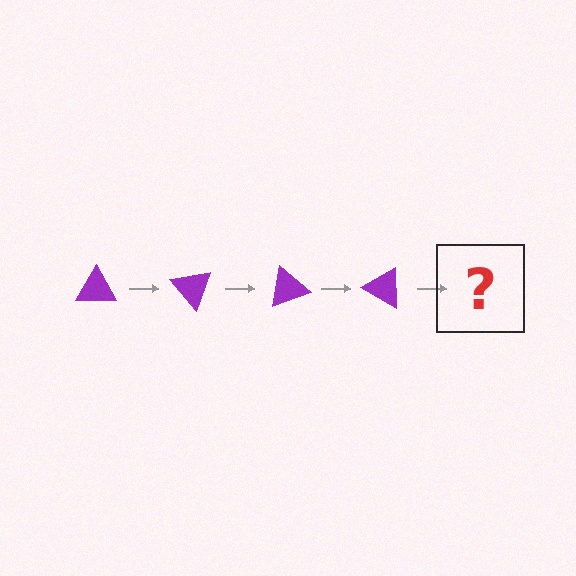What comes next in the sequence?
The next element should be a purple triangle rotated 200 degrees.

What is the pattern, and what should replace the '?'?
The pattern is that the triangle rotates 50 degrees each step. The '?' should be a purple triangle rotated 200 degrees.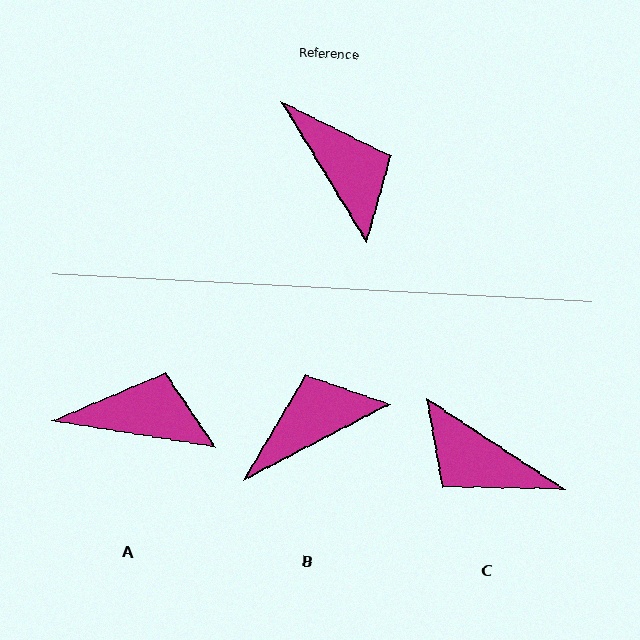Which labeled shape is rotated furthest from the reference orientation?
C, about 155 degrees away.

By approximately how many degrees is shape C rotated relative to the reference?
Approximately 155 degrees clockwise.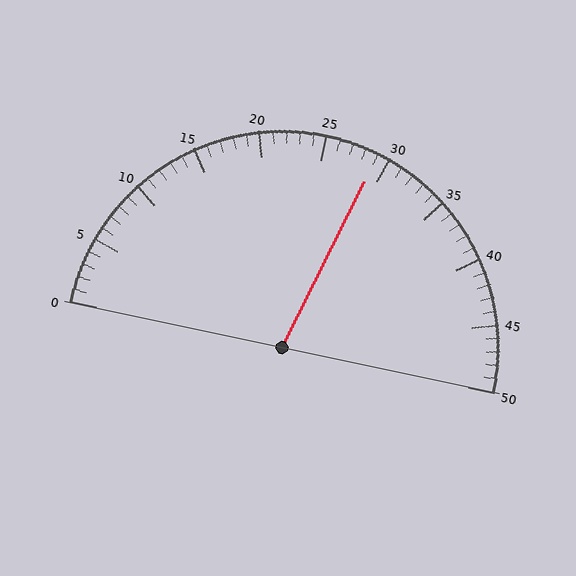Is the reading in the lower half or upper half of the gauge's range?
The reading is in the upper half of the range (0 to 50).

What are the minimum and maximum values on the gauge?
The gauge ranges from 0 to 50.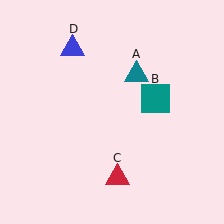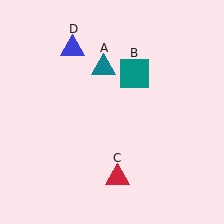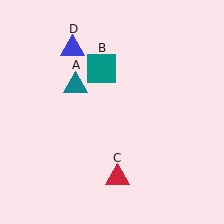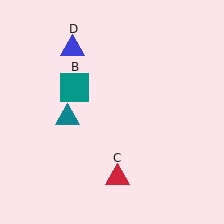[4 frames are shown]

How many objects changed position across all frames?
2 objects changed position: teal triangle (object A), teal square (object B).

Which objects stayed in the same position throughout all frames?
Red triangle (object C) and blue triangle (object D) remained stationary.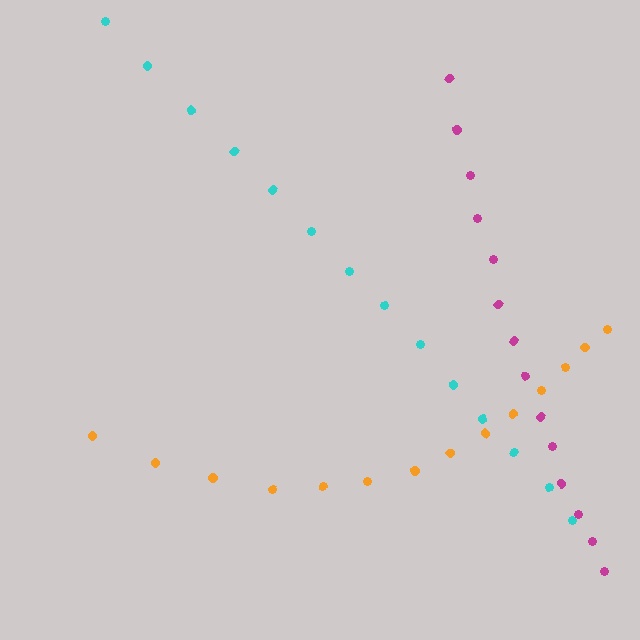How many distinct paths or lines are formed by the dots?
There are 3 distinct paths.